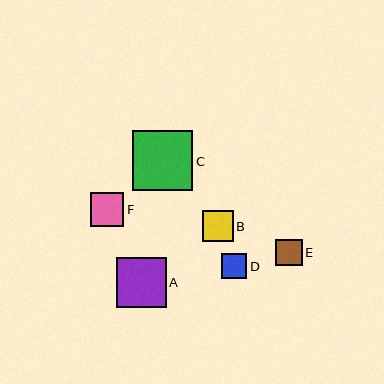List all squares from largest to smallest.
From largest to smallest: C, A, F, B, E, D.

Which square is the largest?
Square C is the largest with a size of approximately 60 pixels.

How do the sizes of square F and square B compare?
Square F and square B are approximately the same size.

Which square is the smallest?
Square D is the smallest with a size of approximately 26 pixels.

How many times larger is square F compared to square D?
Square F is approximately 1.3 times the size of square D.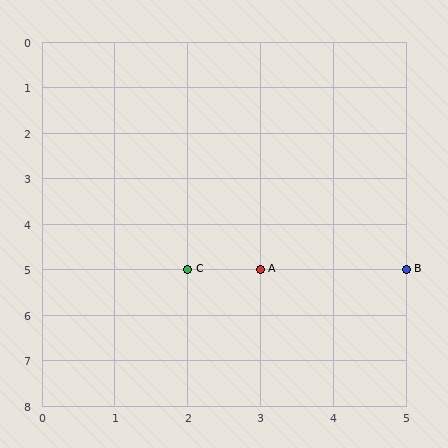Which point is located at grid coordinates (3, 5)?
Point A is at (3, 5).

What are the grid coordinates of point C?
Point C is at grid coordinates (2, 5).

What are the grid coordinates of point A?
Point A is at grid coordinates (3, 5).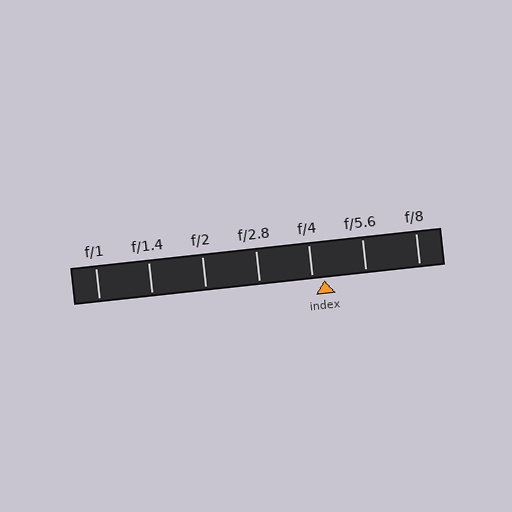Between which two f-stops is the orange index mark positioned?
The index mark is between f/4 and f/5.6.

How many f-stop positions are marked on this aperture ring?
There are 7 f-stop positions marked.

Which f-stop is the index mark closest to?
The index mark is closest to f/4.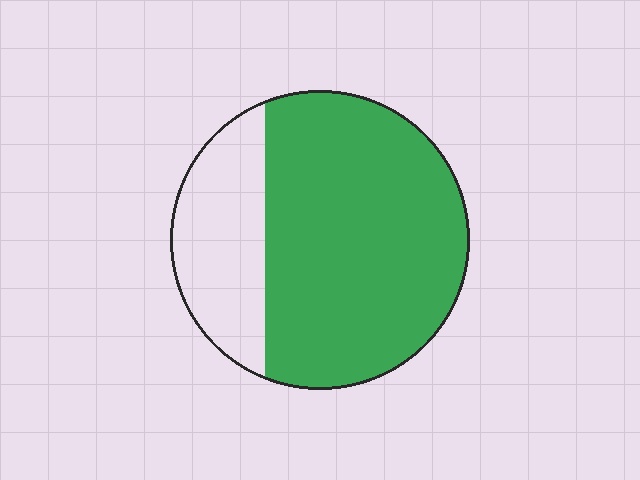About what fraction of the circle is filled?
About three quarters (3/4).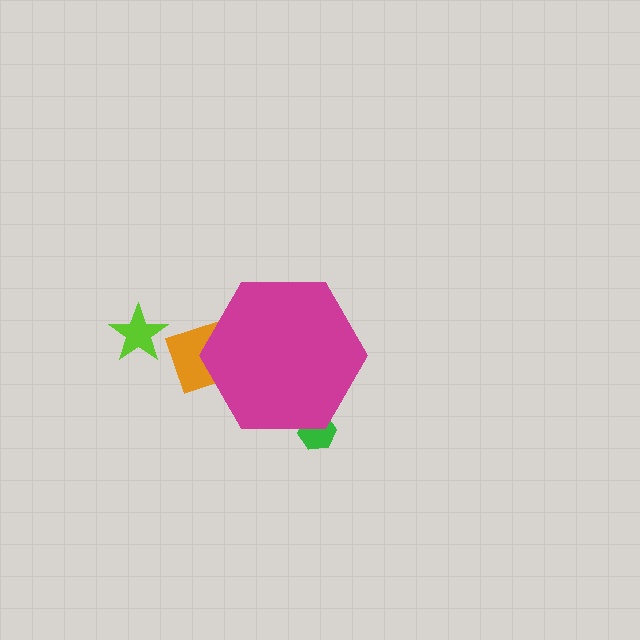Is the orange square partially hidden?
Yes, the orange square is partially hidden behind the magenta hexagon.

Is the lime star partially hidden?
No, the lime star is fully visible.